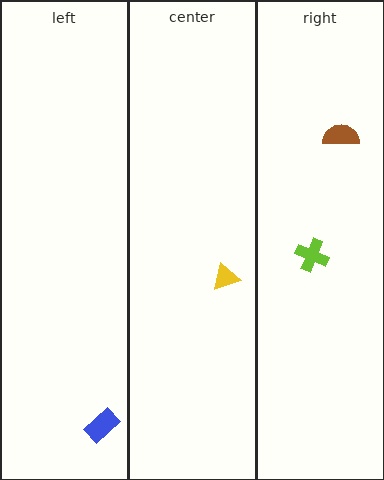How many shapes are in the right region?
2.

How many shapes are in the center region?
1.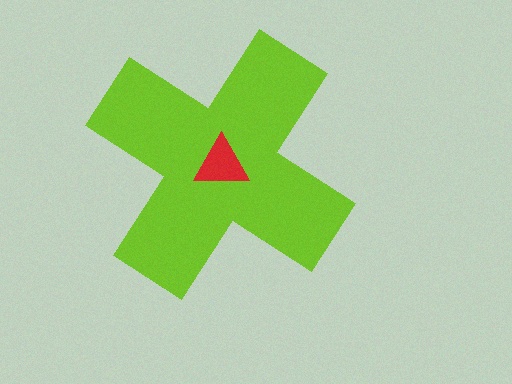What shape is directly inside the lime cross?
The red triangle.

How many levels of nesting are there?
2.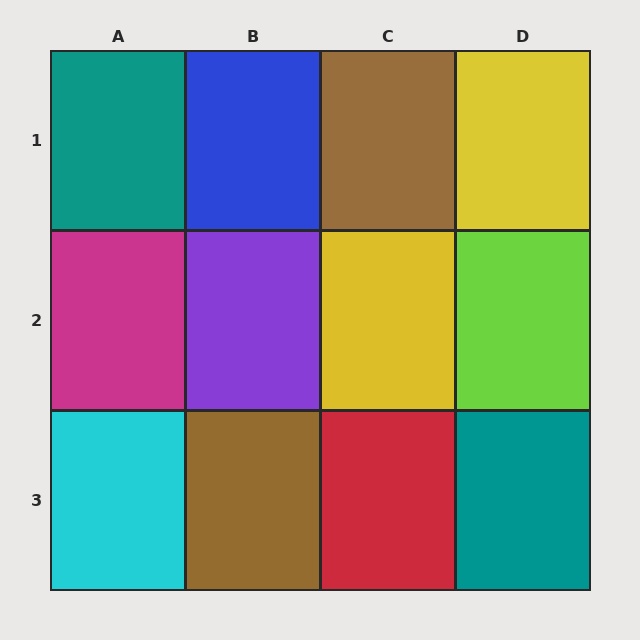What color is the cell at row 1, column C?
Brown.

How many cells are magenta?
1 cell is magenta.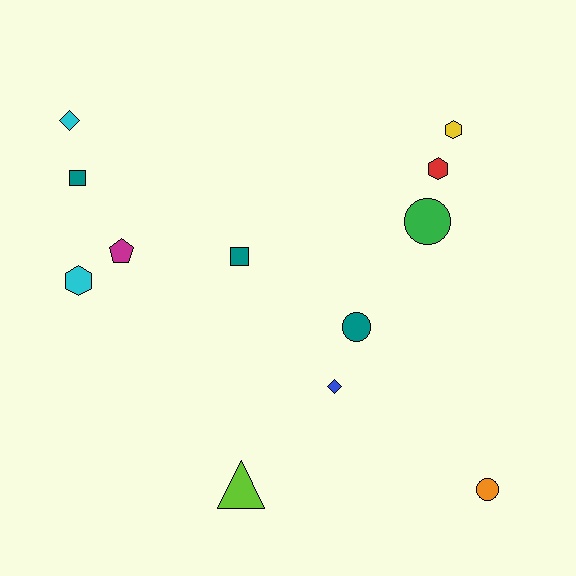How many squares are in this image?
There are 2 squares.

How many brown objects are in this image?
There are no brown objects.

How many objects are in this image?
There are 12 objects.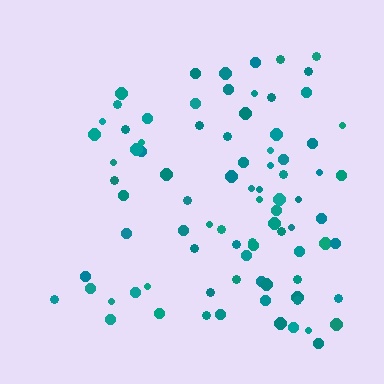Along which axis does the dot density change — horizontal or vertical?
Horizontal.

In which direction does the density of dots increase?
From left to right, with the right side densest.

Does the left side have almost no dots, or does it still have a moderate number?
Still a moderate number, just noticeably fewer than the right.